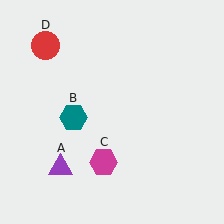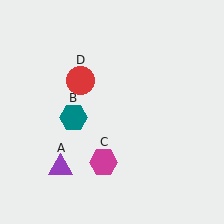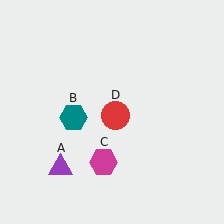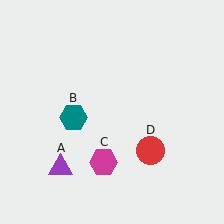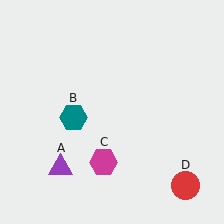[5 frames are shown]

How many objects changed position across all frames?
1 object changed position: red circle (object D).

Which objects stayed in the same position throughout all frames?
Purple triangle (object A) and teal hexagon (object B) and magenta hexagon (object C) remained stationary.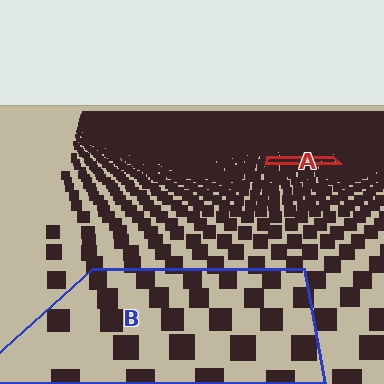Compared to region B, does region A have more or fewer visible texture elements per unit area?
Region A has more texture elements per unit area — they are packed more densely because it is farther away.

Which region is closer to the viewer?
Region B is closer. The texture elements there are larger and more spread out.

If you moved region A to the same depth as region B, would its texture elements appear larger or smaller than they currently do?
They would appear larger. At a closer depth, the same texture elements are projected at a bigger on-screen size.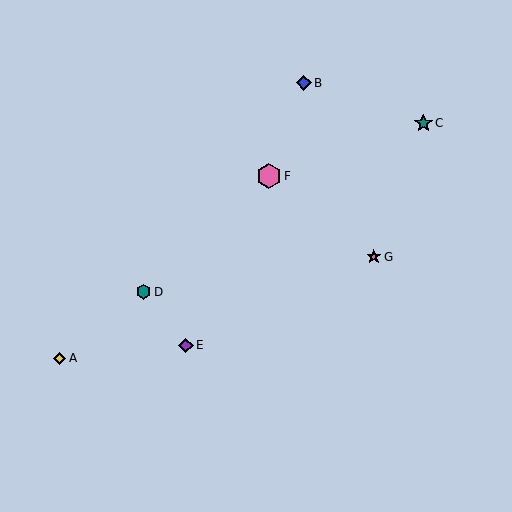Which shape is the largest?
The pink hexagon (labeled F) is the largest.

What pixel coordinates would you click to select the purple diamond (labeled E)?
Click at (186, 345) to select the purple diamond E.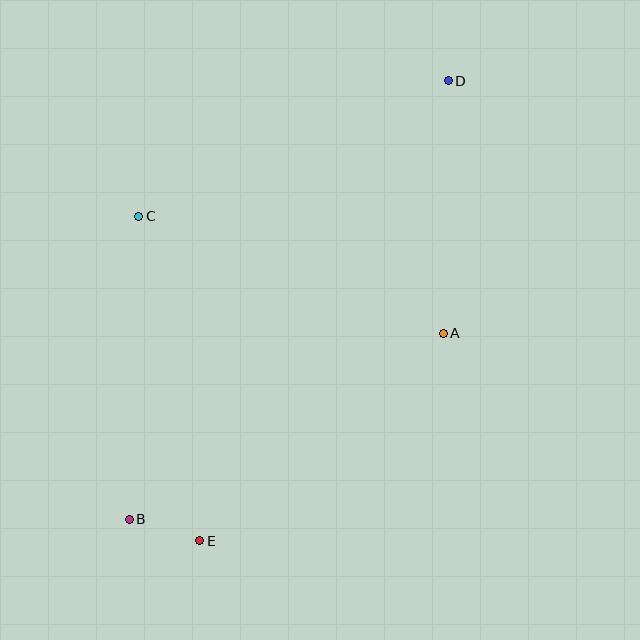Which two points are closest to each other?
Points B and E are closest to each other.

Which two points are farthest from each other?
Points B and D are farthest from each other.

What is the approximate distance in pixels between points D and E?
The distance between D and E is approximately 523 pixels.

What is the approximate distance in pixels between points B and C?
The distance between B and C is approximately 303 pixels.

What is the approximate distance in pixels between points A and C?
The distance between A and C is approximately 326 pixels.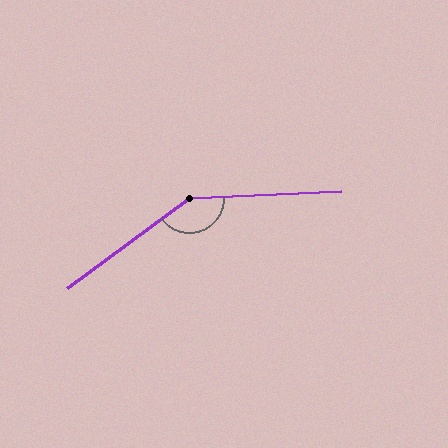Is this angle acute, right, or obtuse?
It is obtuse.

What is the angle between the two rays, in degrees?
Approximately 146 degrees.